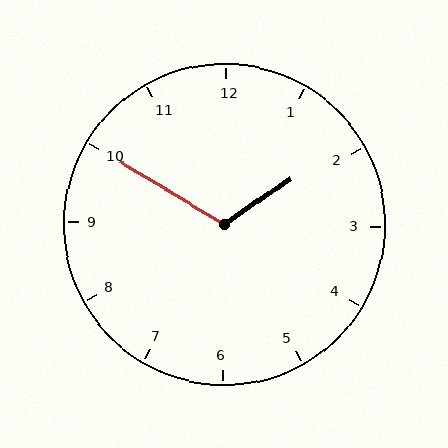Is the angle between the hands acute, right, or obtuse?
It is obtuse.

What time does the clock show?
1:50.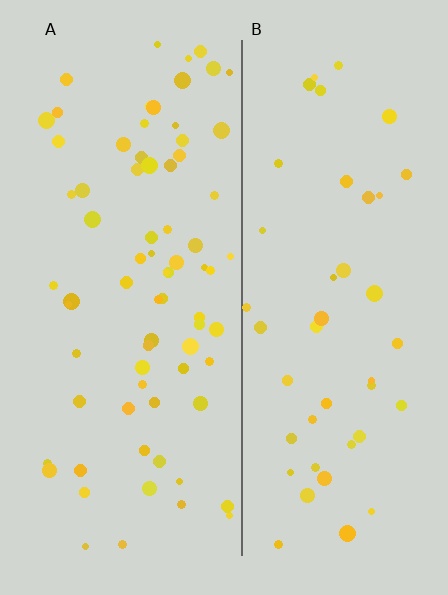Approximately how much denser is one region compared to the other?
Approximately 1.7× — region A over region B.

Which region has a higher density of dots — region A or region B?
A (the left).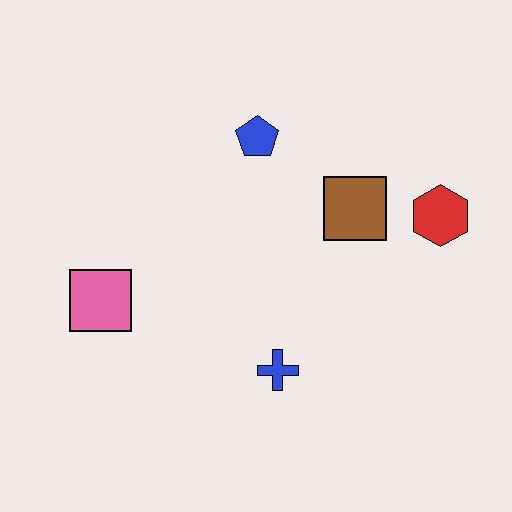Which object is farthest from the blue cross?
The blue pentagon is farthest from the blue cross.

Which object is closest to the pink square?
The blue cross is closest to the pink square.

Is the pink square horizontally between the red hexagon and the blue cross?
No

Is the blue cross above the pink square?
No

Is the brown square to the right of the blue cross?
Yes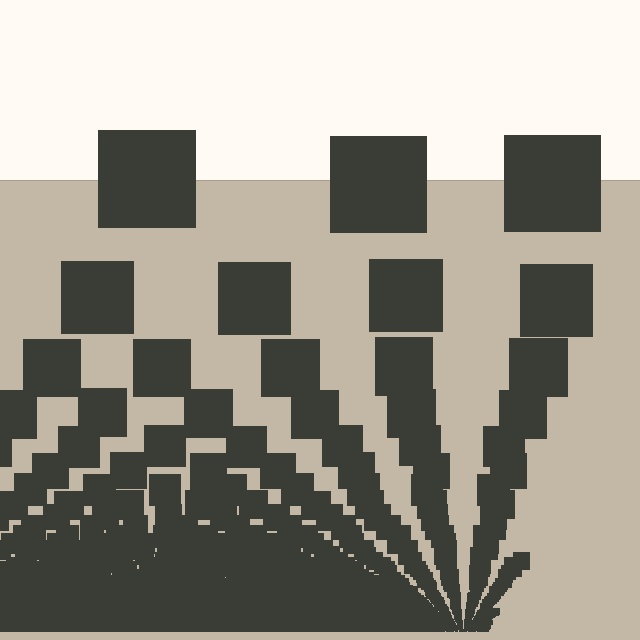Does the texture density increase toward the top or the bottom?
Density increases toward the bottom.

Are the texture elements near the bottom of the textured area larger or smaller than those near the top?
Smaller. The gradient is inverted — elements near the bottom are smaller and denser.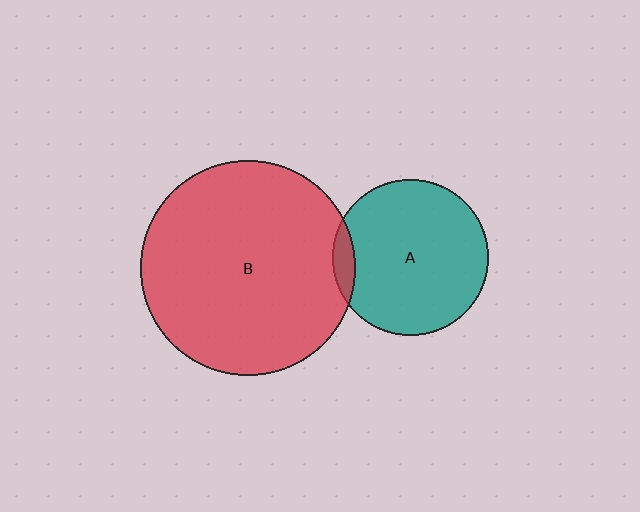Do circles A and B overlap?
Yes.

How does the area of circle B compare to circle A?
Approximately 1.9 times.